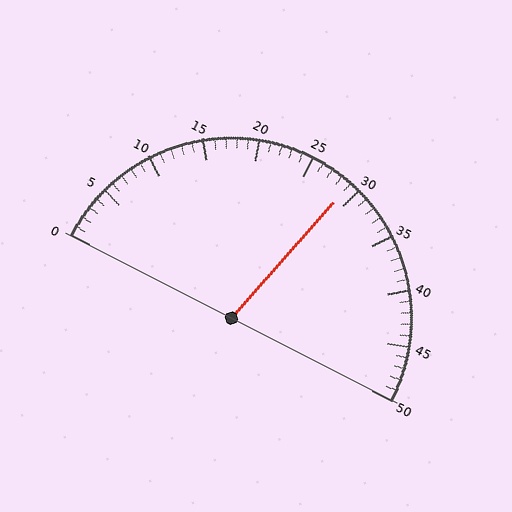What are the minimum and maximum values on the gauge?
The gauge ranges from 0 to 50.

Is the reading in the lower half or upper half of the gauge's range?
The reading is in the upper half of the range (0 to 50).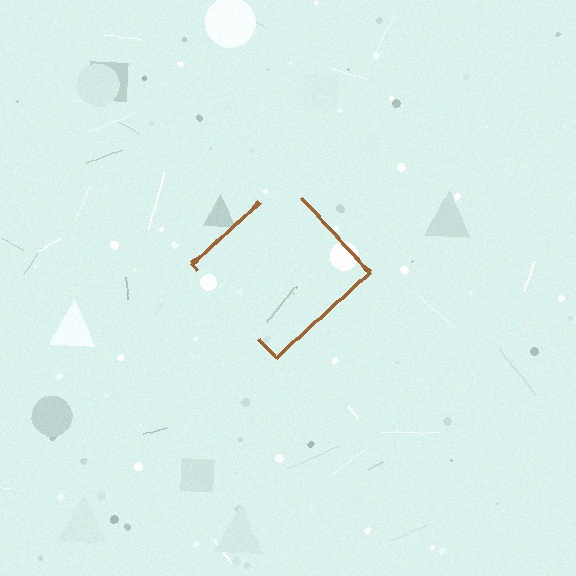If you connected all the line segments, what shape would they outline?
They would outline a diamond.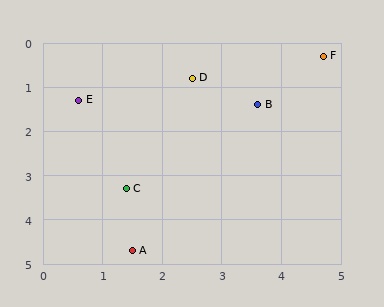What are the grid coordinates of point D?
Point D is at approximately (2.5, 0.8).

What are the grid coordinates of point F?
Point F is at approximately (4.7, 0.3).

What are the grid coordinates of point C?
Point C is at approximately (1.4, 3.3).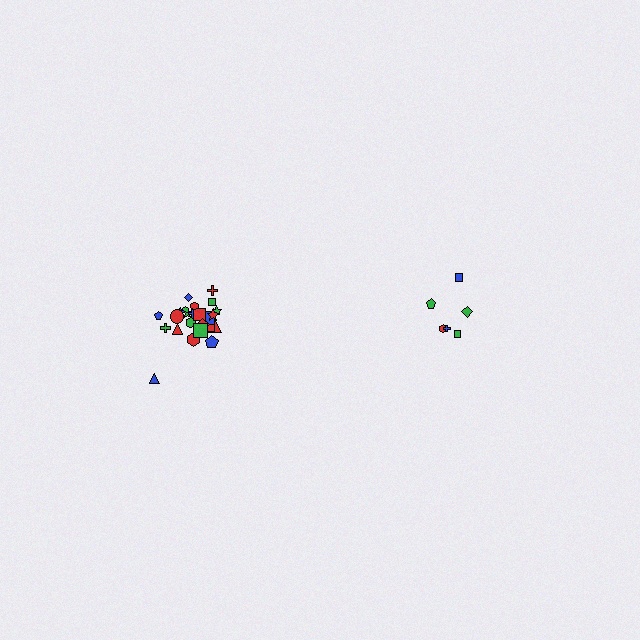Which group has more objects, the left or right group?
The left group.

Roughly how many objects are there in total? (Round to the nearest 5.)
Roughly 30 objects in total.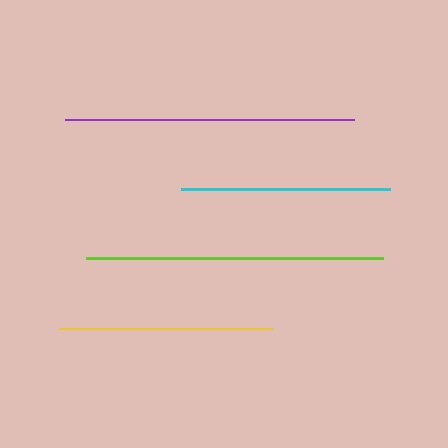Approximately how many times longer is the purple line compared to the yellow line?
The purple line is approximately 1.4 times the length of the yellow line.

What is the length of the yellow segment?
The yellow segment is approximately 213 pixels long.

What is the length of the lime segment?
The lime segment is approximately 297 pixels long.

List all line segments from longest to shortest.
From longest to shortest: lime, purple, yellow, cyan.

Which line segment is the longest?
The lime line is the longest at approximately 297 pixels.